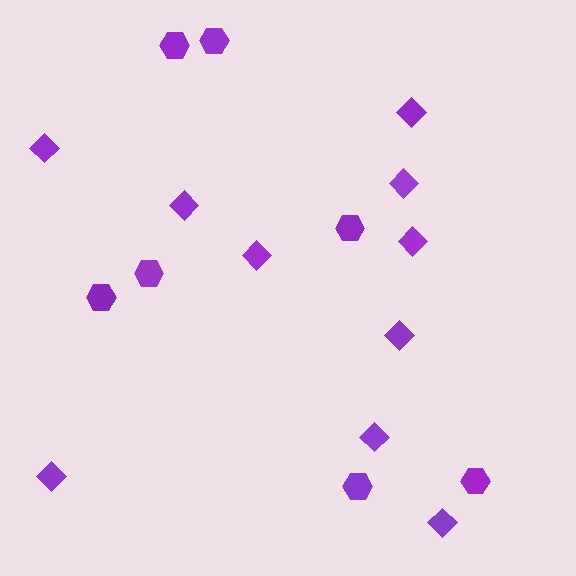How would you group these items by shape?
There are 2 groups: one group of hexagons (7) and one group of diamonds (10).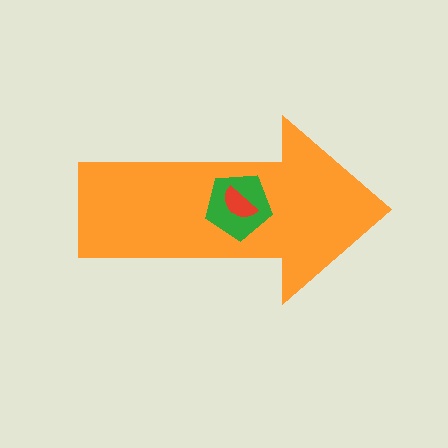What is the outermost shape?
The orange arrow.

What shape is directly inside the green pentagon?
The red semicircle.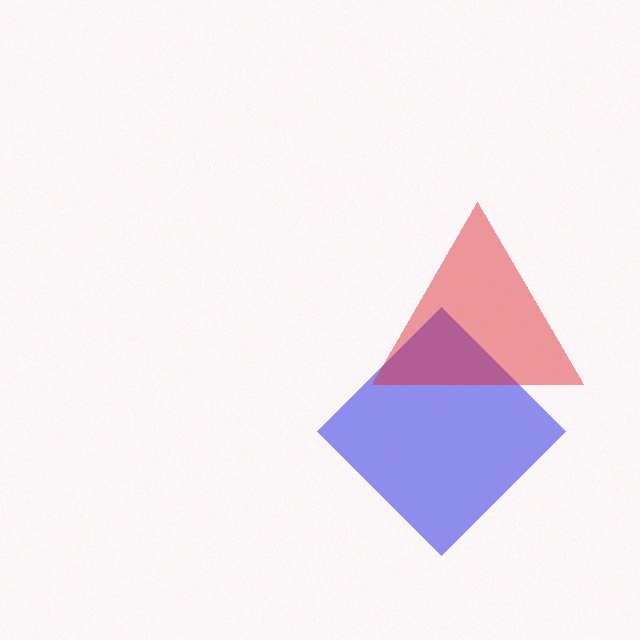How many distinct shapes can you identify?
There are 2 distinct shapes: a blue diamond, a red triangle.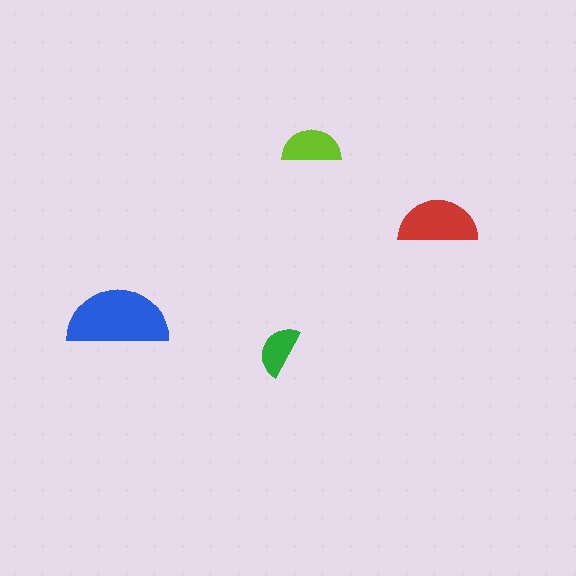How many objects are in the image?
There are 4 objects in the image.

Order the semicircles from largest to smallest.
the blue one, the red one, the lime one, the green one.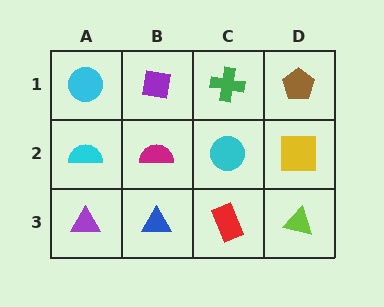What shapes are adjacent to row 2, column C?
A green cross (row 1, column C), a red rectangle (row 3, column C), a magenta semicircle (row 2, column B), a yellow square (row 2, column D).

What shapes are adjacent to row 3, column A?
A cyan semicircle (row 2, column A), a blue triangle (row 3, column B).